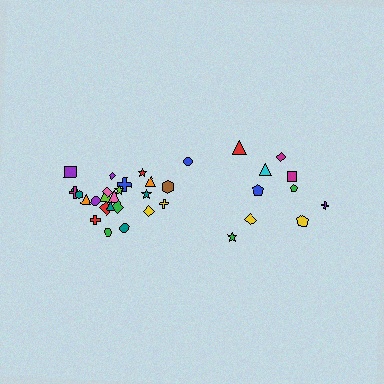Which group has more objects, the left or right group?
The left group.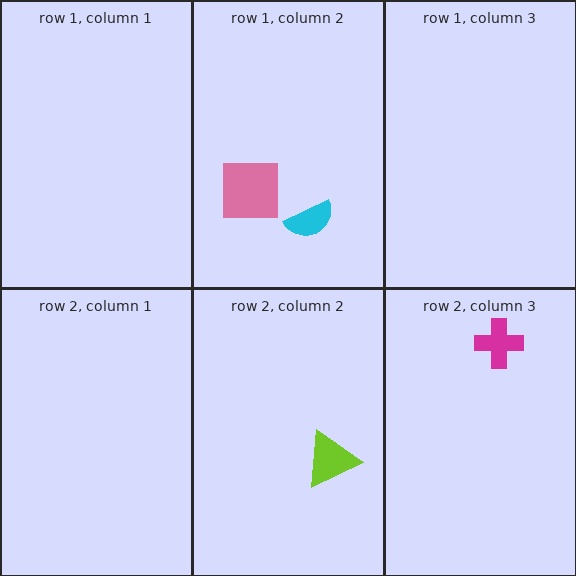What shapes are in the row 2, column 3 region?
The magenta cross.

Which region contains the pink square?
The row 1, column 2 region.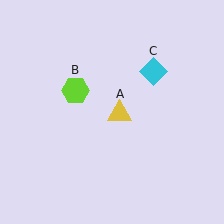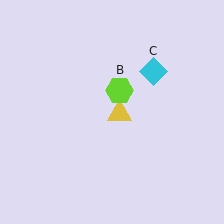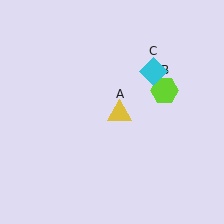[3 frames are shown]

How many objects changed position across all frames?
1 object changed position: lime hexagon (object B).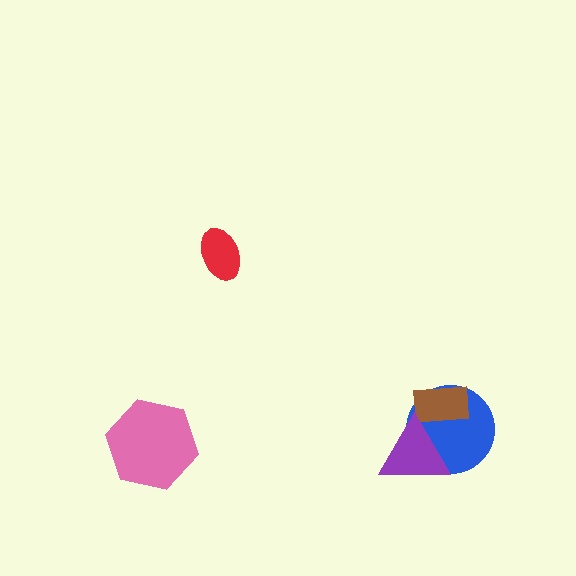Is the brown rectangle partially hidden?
Yes, it is partially covered by another shape.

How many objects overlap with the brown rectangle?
2 objects overlap with the brown rectangle.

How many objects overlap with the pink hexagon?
0 objects overlap with the pink hexagon.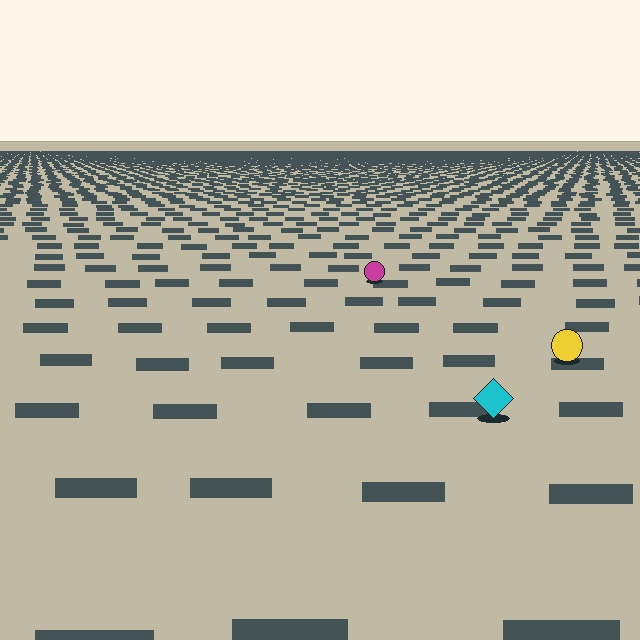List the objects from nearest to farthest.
From nearest to farthest: the cyan diamond, the yellow circle, the magenta circle.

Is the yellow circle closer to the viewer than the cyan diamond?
No. The cyan diamond is closer — you can tell from the texture gradient: the ground texture is coarser near it.